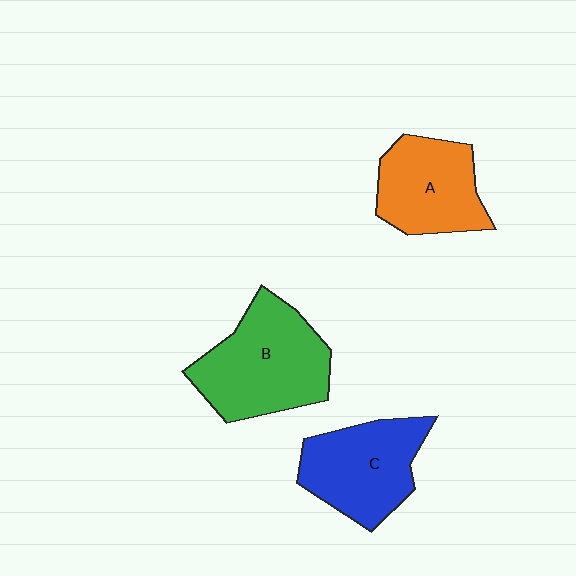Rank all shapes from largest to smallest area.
From largest to smallest: B (green), C (blue), A (orange).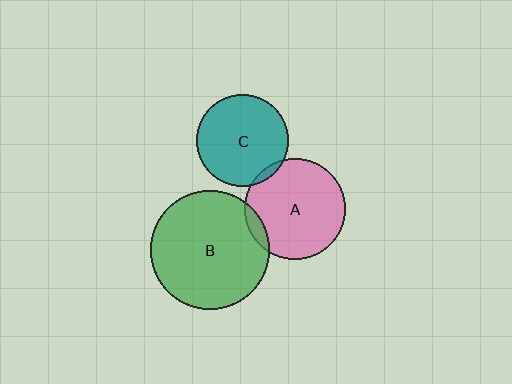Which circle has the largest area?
Circle B (green).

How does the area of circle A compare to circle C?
Approximately 1.2 times.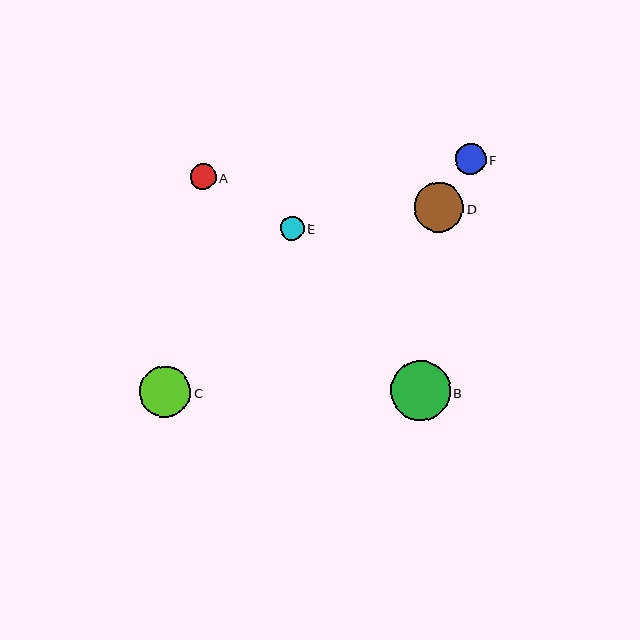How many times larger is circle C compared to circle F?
Circle C is approximately 1.6 times the size of circle F.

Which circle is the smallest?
Circle E is the smallest with a size of approximately 24 pixels.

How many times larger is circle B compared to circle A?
Circle B is approximately 2.3 times the size of circle A.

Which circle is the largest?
Circle B is the largest with a size of approximately 60 pixels.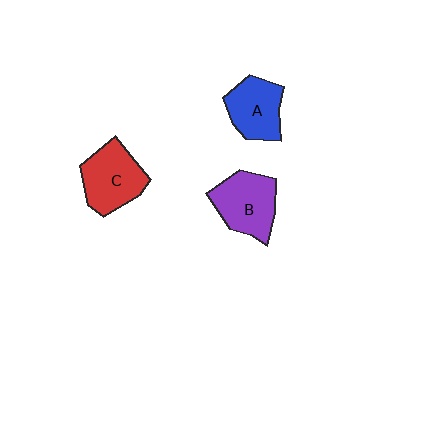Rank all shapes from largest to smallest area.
From largest to smallest: C (red), B (purple), A (blue).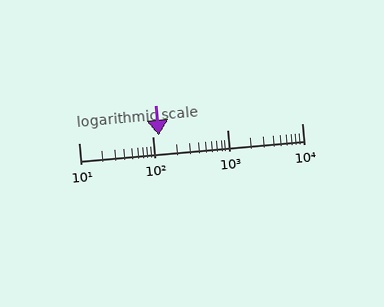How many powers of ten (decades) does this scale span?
The scale spans 3 decades, from 10 to 10000.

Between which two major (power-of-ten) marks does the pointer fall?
The pointer is between 100 and 1000.